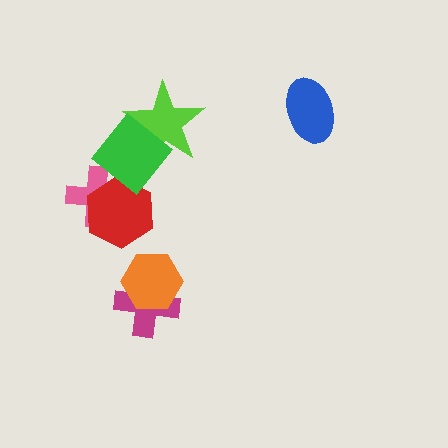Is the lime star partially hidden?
Yes, it is partially covered by another shape.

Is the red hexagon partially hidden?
Yes, it is partially covered by another shape.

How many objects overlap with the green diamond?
3 objects overlap with the green diamond.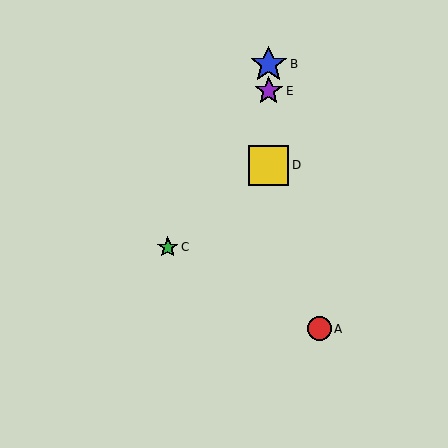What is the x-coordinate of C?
Object C is at x≈168.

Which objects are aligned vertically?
Objects B, D, E are aligned vertically.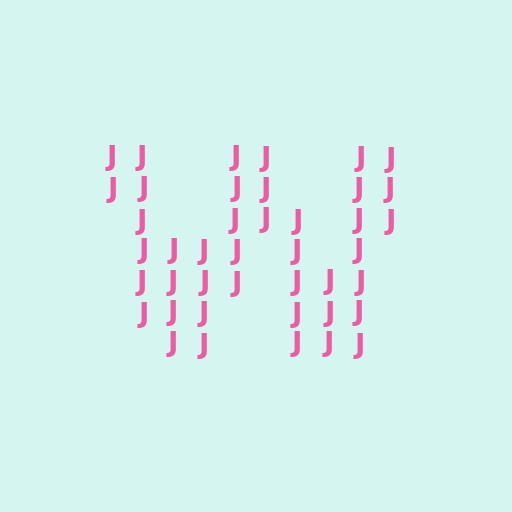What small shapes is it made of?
It is made of small letter J's.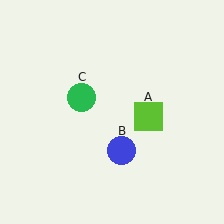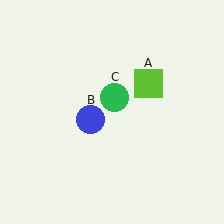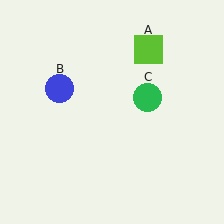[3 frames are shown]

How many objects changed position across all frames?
3 objects changed position: lime square (object A), blue circle (object B), green circle (object C).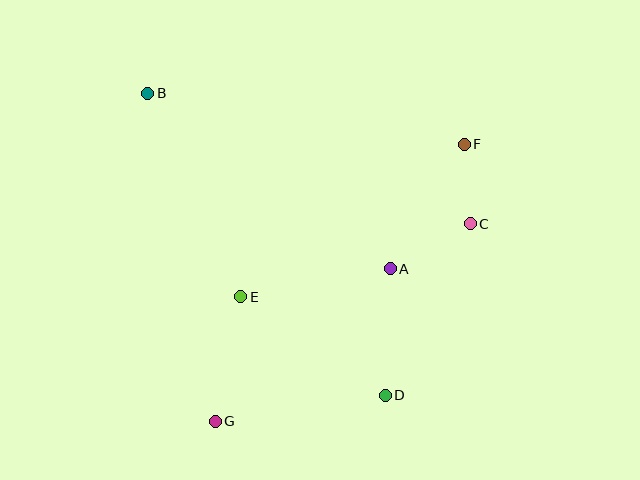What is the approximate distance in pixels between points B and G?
The distance between B and G is approximately 335 pixels.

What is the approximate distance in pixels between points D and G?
The distance between D and G is approximately 172 pixels.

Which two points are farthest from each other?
Points B and D are farthest from each other.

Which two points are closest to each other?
Points C and F are closest to each other.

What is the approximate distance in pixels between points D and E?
The distance between D and E is approximately 175 pixels.